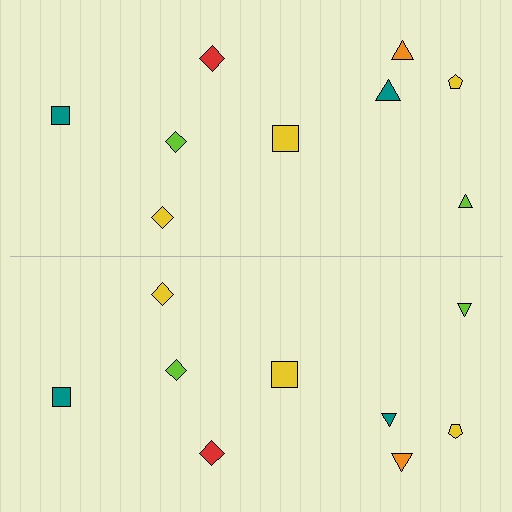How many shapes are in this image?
There are 18 shapes in this image.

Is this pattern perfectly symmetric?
No, the pattern is not perfectly symmetric. The teal triangle on the bottom side has a different size than its mirror counterpart.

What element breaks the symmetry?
The teal triangle on the bottom side has a different size than its mirror counterpart.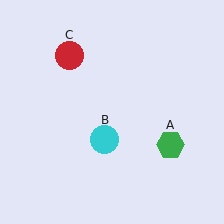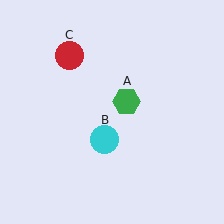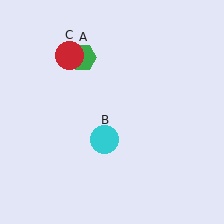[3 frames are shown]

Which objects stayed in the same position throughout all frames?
Cyan circle (object B) and red circle (object C) remained stationary.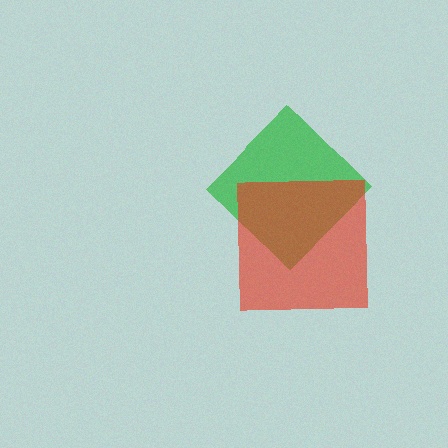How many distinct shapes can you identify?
There are 2 distinct shapes: a green diamond, a red square.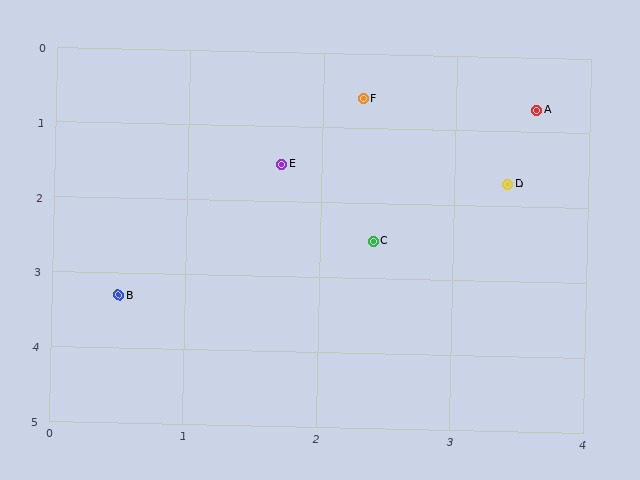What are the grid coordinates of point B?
Point B is at approximately (0.5, 3.3).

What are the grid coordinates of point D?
Point D is at approximately (3.4, 1.7).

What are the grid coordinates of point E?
Point E is at approximately (1.7, 1.5).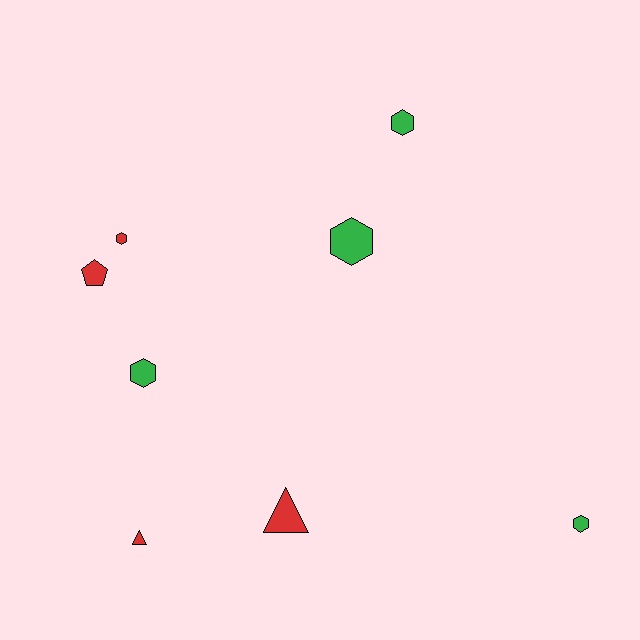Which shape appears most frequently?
Hexagon, with 5 objects.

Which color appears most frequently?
Green, with 4 objects.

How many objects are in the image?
There are 8 objects.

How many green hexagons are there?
There are 4 green hexagons.